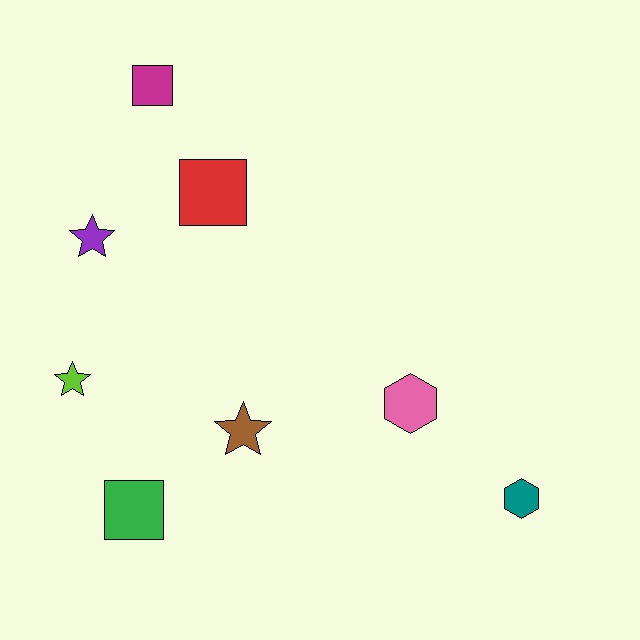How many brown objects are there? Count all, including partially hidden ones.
There is 1 brown object.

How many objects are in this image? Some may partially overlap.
There are 8 objects.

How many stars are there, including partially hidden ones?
There are 3 stars.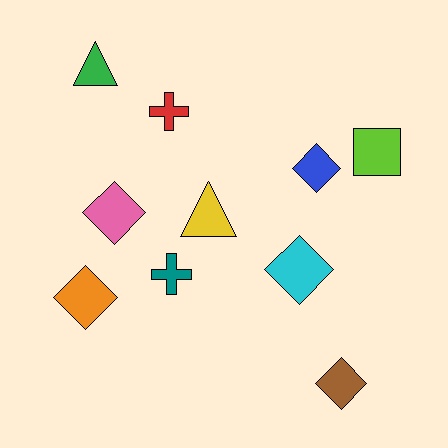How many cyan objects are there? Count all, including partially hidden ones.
There is 1 cyan object.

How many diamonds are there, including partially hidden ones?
There are 5 diamonds.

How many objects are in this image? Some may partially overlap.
There are 10 objects.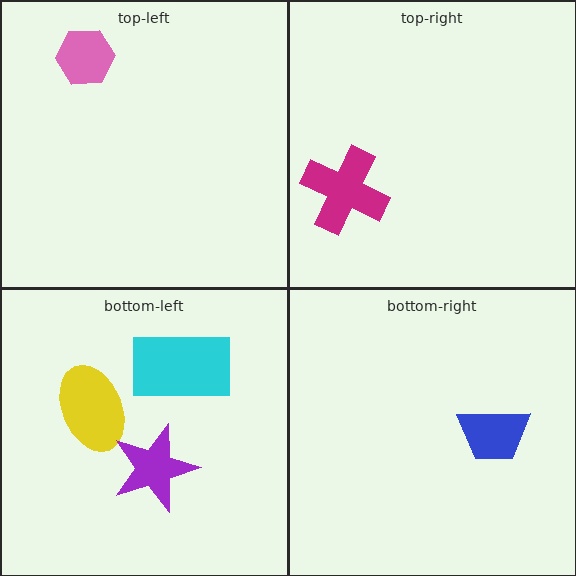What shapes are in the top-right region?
The magenta cross.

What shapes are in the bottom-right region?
The blue trapezoid.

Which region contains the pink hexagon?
The top-left region.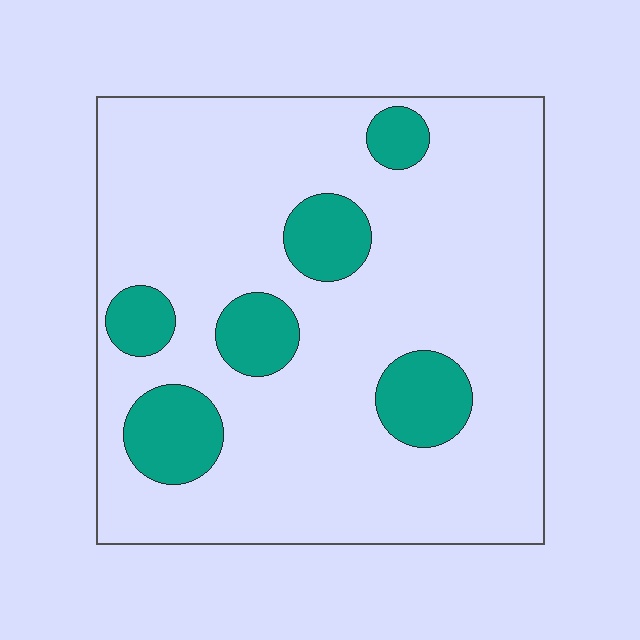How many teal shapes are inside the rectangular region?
6.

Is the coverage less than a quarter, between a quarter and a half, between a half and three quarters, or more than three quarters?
Less than a quarter.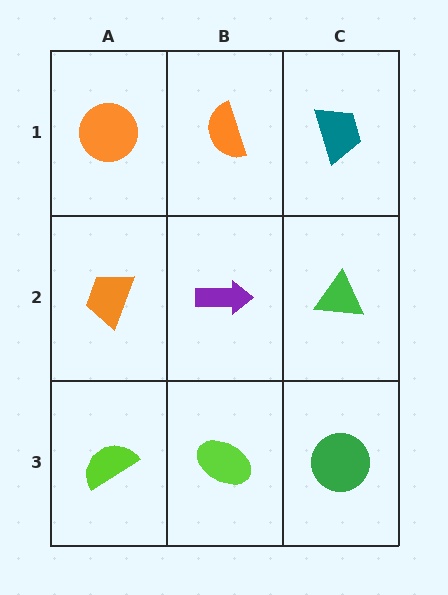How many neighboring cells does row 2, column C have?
3.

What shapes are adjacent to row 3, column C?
A green triangle (row 2, column C), a lime ellipse (row 3, column B).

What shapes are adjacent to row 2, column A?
An orange circle (row 1, column A), a lime semicircle (row 3, column A), a purple arrow (row 2, column B).